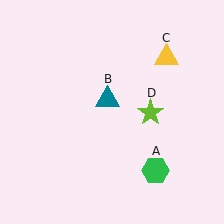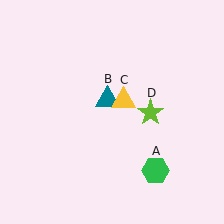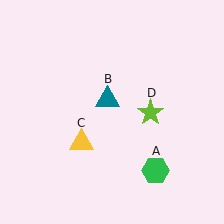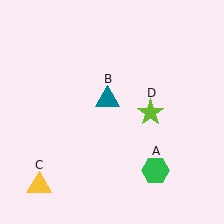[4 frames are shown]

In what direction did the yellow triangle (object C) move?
The yellow triangle (object C) moved down and to the left.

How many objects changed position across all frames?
1 object changed position: yellow triangle (object C).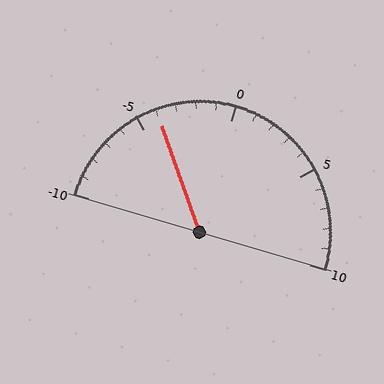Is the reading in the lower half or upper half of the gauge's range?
The reading is in the lower half of the range (-10 to 10).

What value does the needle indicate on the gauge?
The needle indicates approximately -4.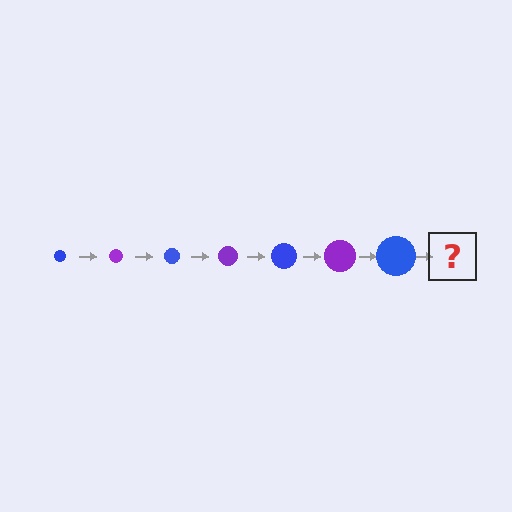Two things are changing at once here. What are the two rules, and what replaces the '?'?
The two rules are that the circle grows larger each step and the color cycles through blue and purple. The '?' should be a purple circle, larger than the previous one.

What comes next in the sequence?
The next element should be a purple circle, larger than the previous one.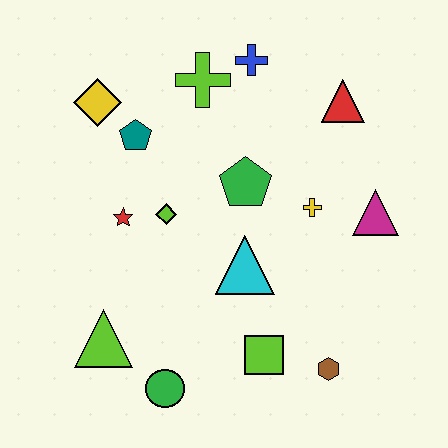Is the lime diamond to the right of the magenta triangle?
No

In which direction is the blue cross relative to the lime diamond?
The blue cross is above the lime diamond.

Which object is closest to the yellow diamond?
The teal pentagon is closest to the yellow diamond.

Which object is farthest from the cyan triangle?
The yellow diamond is farthest from the cyan triangle.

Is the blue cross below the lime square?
No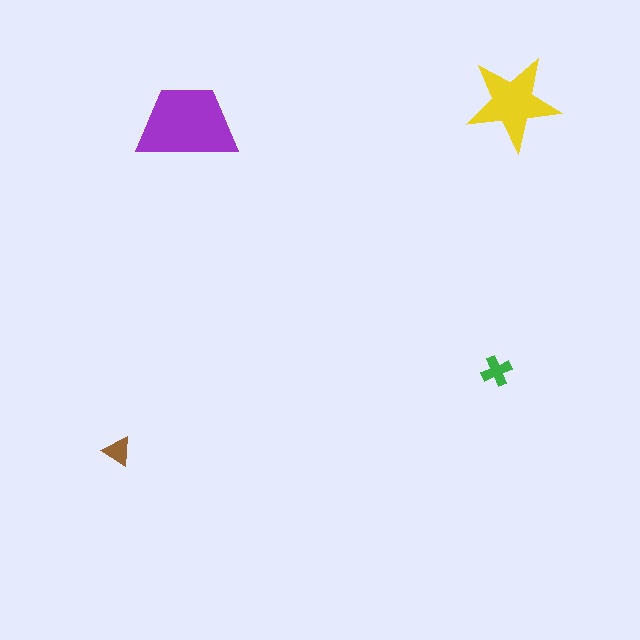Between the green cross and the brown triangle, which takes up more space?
The green cross.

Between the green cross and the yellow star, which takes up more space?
The yellow star.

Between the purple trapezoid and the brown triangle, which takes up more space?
The purple trapezoid.